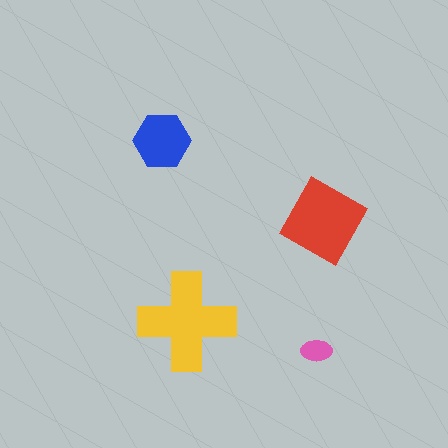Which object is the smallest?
The pink ellipse.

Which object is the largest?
The yellow cross.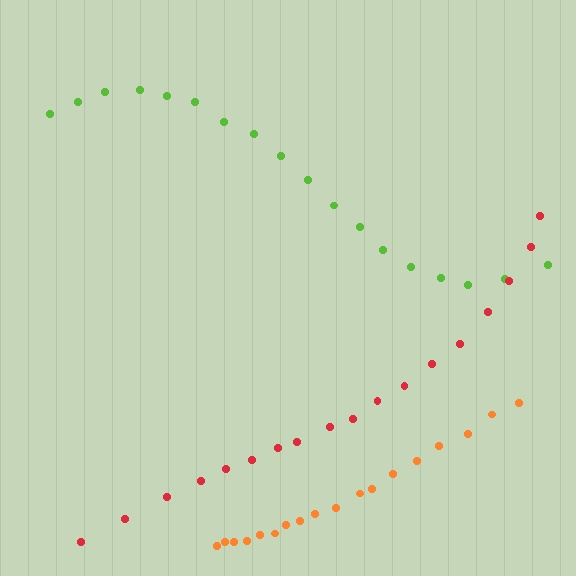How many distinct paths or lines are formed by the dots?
There are 3 distinct paths.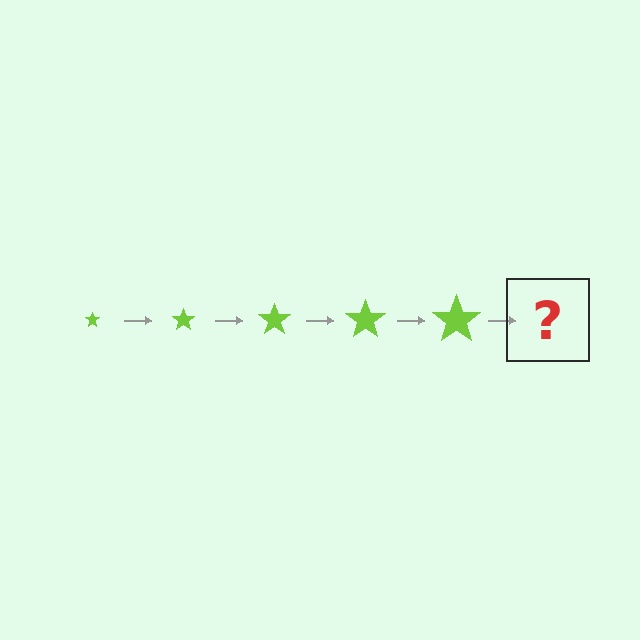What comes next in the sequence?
The next element should be a lime star, larger than the previous one.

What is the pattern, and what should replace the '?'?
The pattern is that the star gets progressively larger each step. The '?' should be a lime star, larger than the previous one.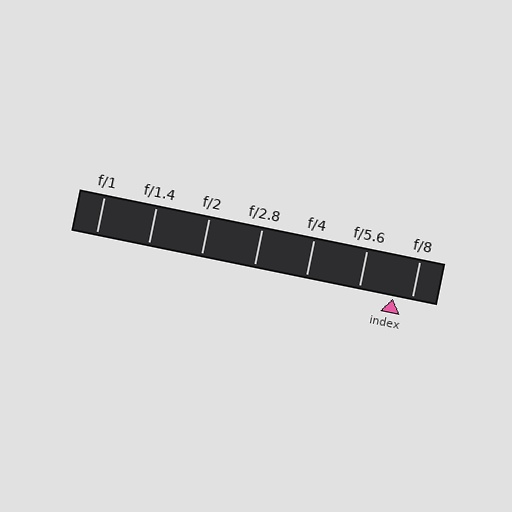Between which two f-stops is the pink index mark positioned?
The index mark is between f/5.6 and f/8.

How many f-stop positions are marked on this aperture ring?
There are 7 f-stop positions marked.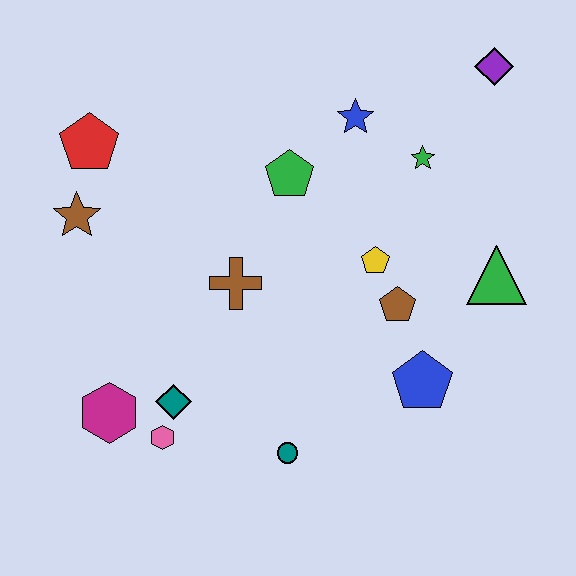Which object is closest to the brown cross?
The green pentagon is closest to the brown cross.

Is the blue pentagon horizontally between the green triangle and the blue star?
Yes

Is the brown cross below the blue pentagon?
No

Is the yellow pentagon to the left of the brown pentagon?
Yes